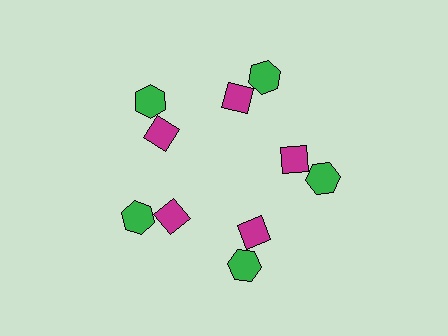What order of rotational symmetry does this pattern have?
This pattern has 5-fold rotational symmetry.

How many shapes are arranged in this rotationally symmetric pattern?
There are 10 shapes, arranged in 5 groups of 2.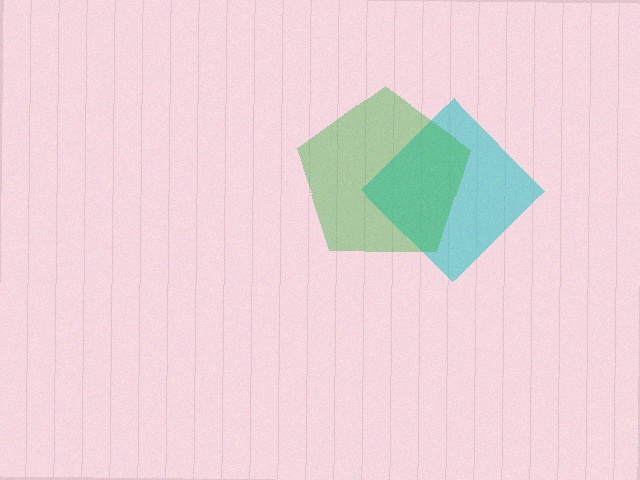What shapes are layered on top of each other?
The layered shapes are: a cyan diamond, a green pentagon.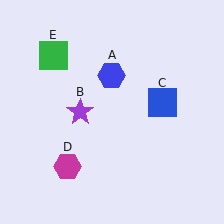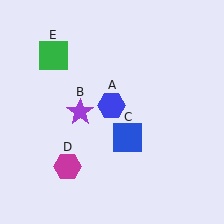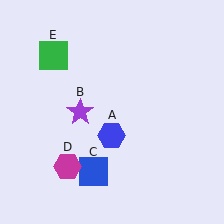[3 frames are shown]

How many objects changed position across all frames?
2 objects changed position: blue hexagon (object A), blue square (object C).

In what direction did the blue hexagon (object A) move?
The blue hexagon (object A) moved down.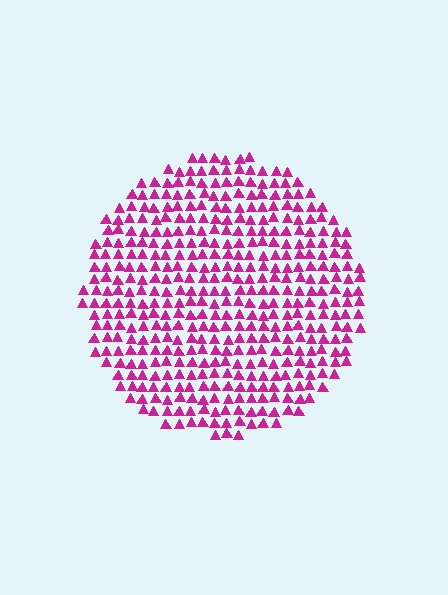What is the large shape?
The large shape is a circle.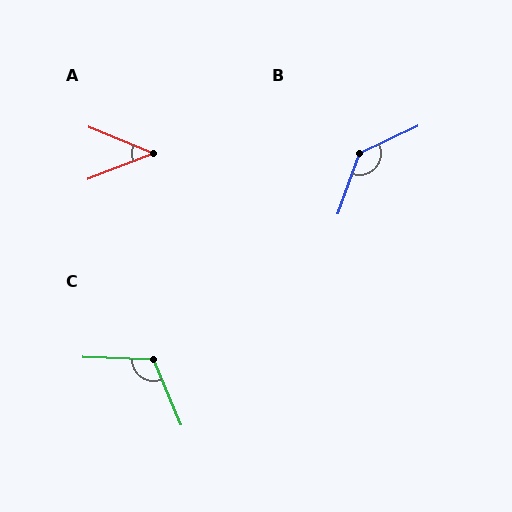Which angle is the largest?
B, at approximately 135 degrees.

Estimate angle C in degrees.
Approximately 115 degrees.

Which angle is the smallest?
A, at approximately 44 degrees.